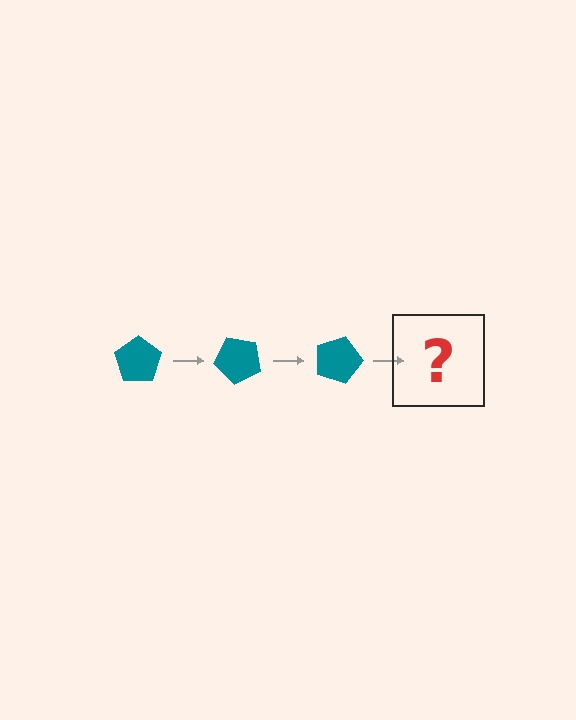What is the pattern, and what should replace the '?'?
The pattern is that the pentagon rotates 45 degrees each step. The '?' should be a teal pentagon rotated 135 degrees.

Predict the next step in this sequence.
The next step is a teal pentagon rotated 135 degrees.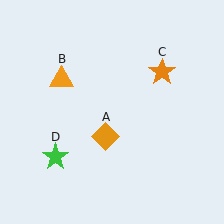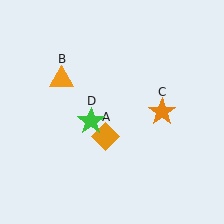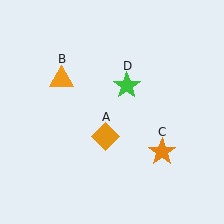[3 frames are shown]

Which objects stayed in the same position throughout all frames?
Orange diamond (object A) and orange triangle (object B) remained stationary.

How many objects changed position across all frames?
2 objects changed position: orange star (object C), green star (object D).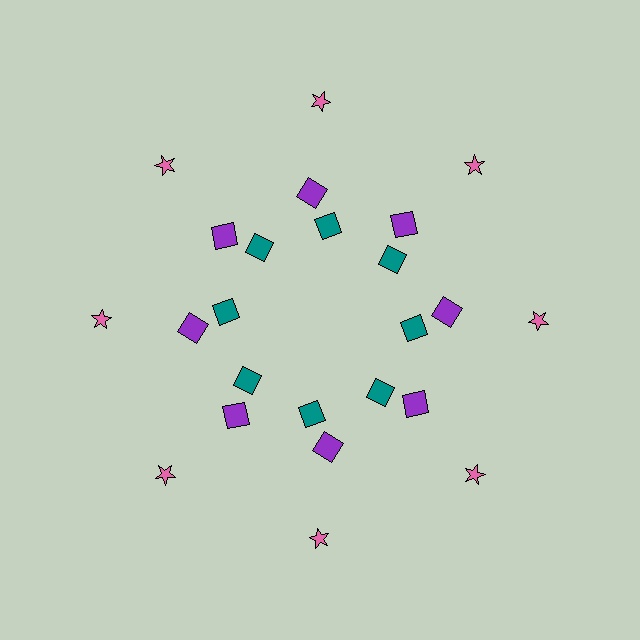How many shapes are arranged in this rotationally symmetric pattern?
There are 24 shapes, arranged in 8 groups of 3.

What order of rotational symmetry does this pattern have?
This pattern has 8-fold rotational symmetry.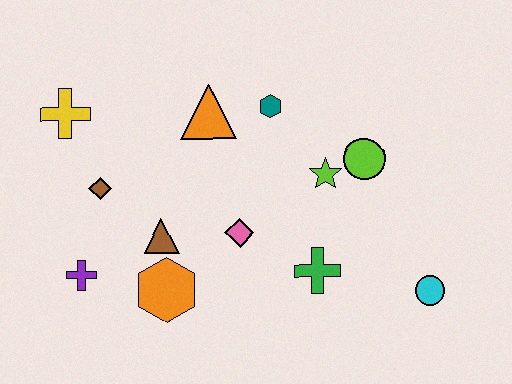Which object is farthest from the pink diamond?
The yellow cross is farthest from the pink diamond.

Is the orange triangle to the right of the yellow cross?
Yes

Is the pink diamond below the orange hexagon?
No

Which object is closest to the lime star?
The lime circle is closest to the lime star.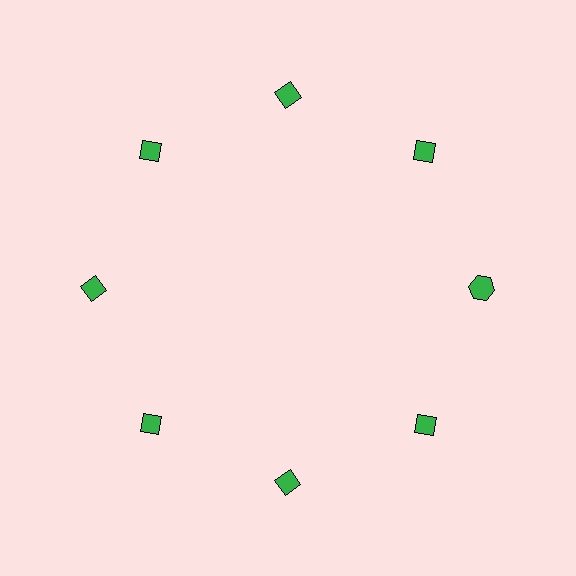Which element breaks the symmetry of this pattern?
The green hexagon at roughly the 3 o'clock position breaks the symmetry. All other shapes are green diamonds.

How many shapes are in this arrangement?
There are 8 shapes arranged in a ring pattern.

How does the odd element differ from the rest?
It has a different shape: hexagon instead of diamond.